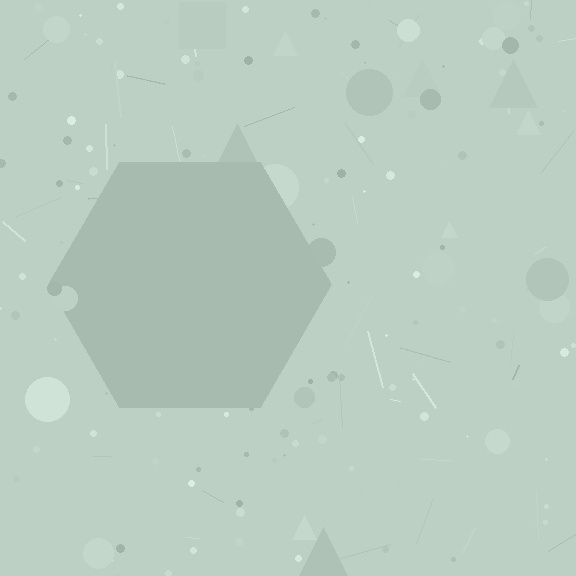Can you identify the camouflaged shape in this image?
The camouflaged shape is a hexagon.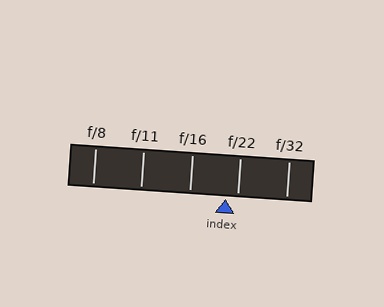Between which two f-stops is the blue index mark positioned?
The index mark is between f/16 and f/22.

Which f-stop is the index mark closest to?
The index mark is closest to f/22.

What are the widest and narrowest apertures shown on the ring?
The widest aperture shown is f/8 and the narrowest is f/32.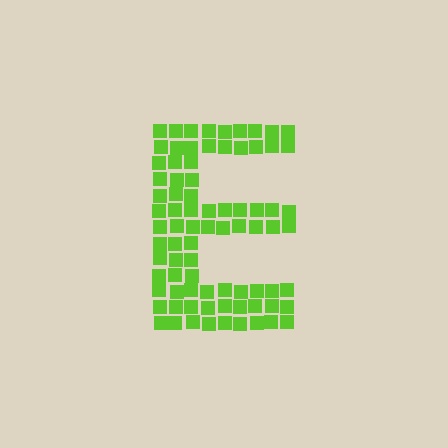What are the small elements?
The small elements are squares.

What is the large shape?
The large shape is the letter E.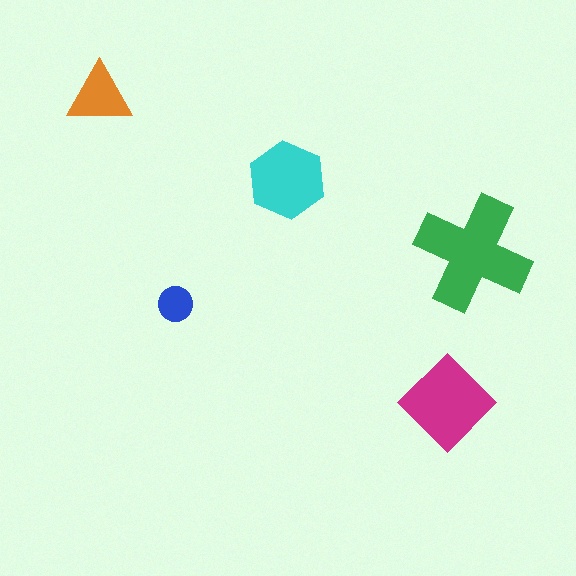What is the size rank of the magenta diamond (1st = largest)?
2nd.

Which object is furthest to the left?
The orange triangle is leftmost.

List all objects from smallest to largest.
The blue circle, the orange triangle, the cyan hexagon, the magenta diamond, the green cross.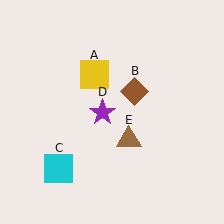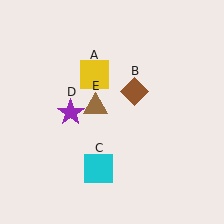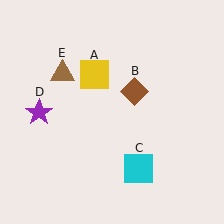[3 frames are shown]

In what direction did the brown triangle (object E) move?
The brown triangle (object E) moved up and to the left.